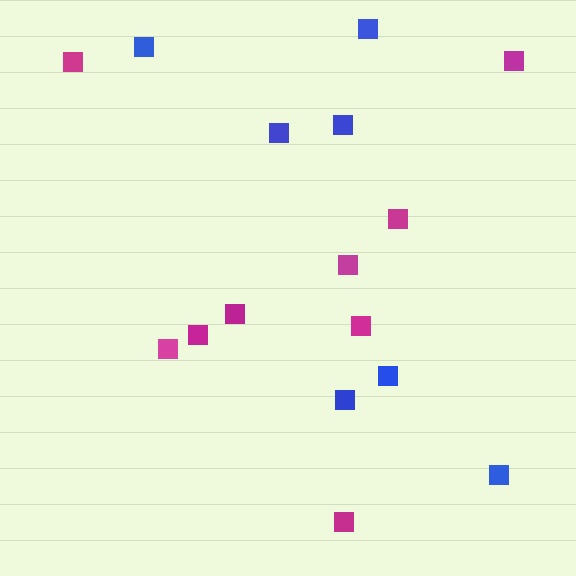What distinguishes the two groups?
There are 2 groups: one group of magenta squares (9) and one group of blue squares (7).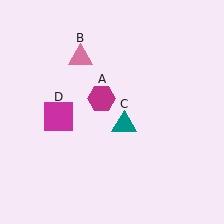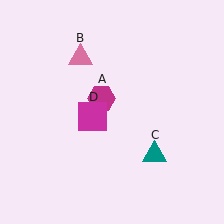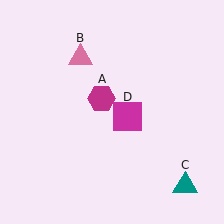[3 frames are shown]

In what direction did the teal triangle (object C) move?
The teal triangle (object C) moved down and to the right.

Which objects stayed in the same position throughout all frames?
Magenta hexagon (object A) and pink triangle (object B) remained stationary.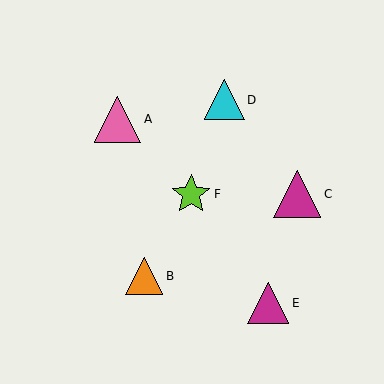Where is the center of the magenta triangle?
The center of the magenta triangle is at (297, 194).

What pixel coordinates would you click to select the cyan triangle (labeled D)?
Click at (225, 100) to select the cyan triangle D.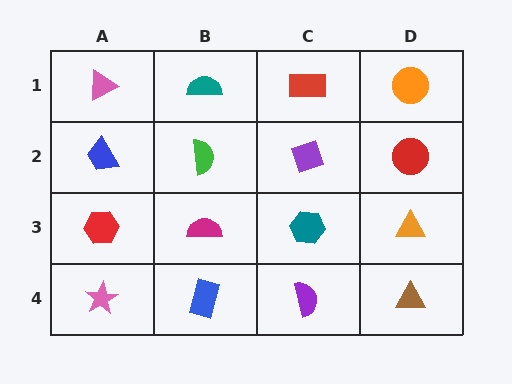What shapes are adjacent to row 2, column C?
A red rectangle (row 1, column C), a teal hexagon (row 3, column C), a green semicircle (row 2, column B), a red circle (row 2, column D).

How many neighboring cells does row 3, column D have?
3.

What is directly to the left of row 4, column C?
A blue rectangle.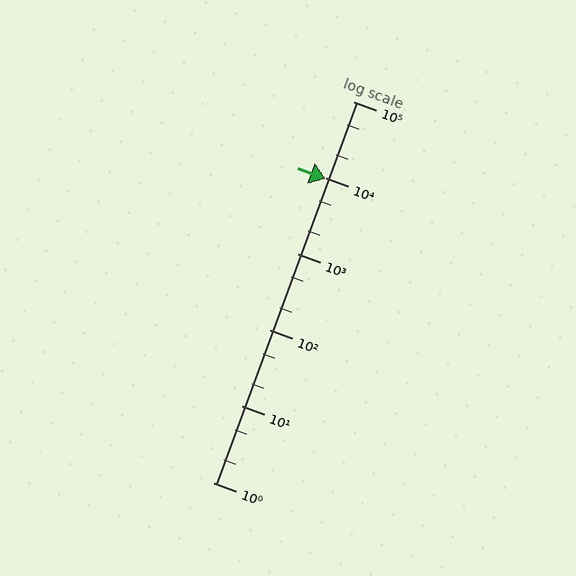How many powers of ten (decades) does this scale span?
The scale spans 5 decades, from 1 to 100000.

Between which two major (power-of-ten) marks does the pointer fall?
The pointer is between 1000 and 10000.